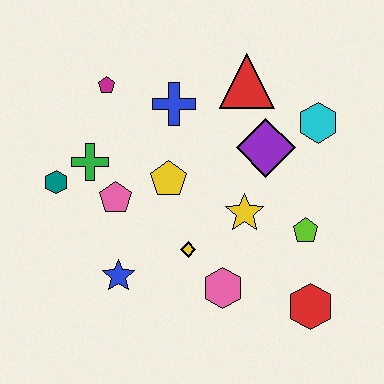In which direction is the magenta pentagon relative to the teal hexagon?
The magenta pentagon is above the teal hexagon.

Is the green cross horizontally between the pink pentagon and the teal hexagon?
Yes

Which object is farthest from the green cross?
The red hexagon is farthest from the green cross.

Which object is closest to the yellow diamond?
The pink hexagon is closest to the yellow diamond.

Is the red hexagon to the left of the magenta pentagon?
No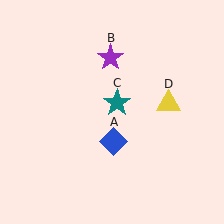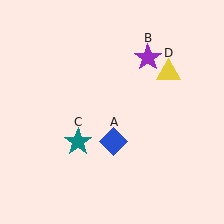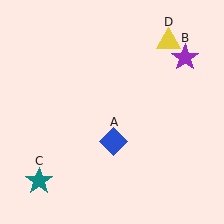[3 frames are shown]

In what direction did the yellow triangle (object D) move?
The yellow triangle (object D) moved up.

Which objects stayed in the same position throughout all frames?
Blue diamond (object A) remained stationary.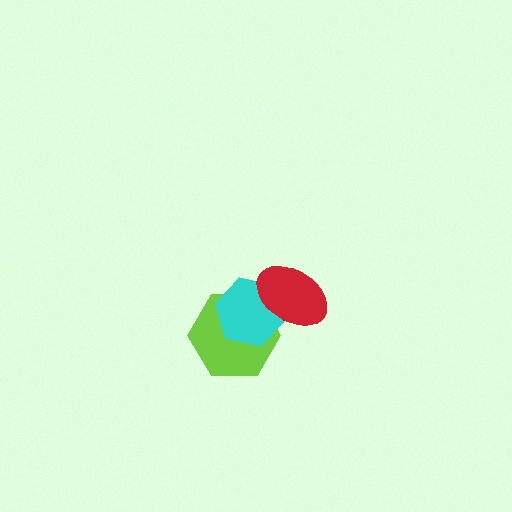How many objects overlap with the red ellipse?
2 objects overlap with the red ellipse.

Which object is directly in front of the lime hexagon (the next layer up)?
The cyan hexagon is directly in front of the lime hexagon.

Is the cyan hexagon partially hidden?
Yes, it is partially covered by another shape.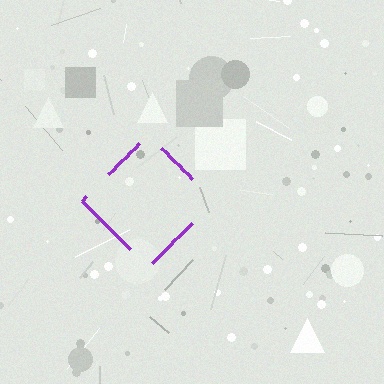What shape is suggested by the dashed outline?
The dashed outline suggests a diamond.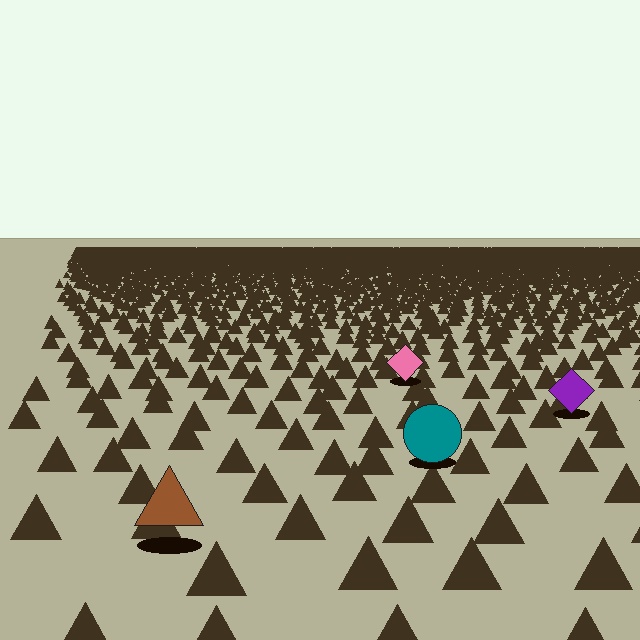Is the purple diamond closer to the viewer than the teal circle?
No. The teal circle is closer — you can tell from the texture gradient: the ground texture is coarser near it.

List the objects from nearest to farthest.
From nearest to farthest: the brown triangle, the teal circle, the purple diamond, the pink diamond.